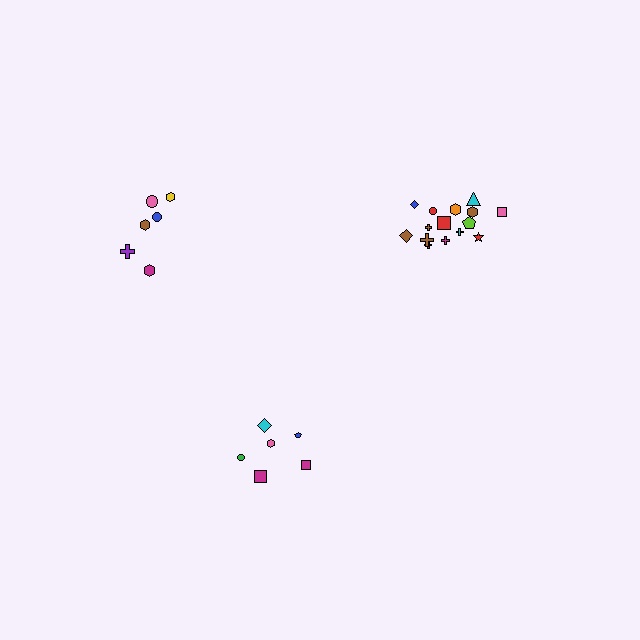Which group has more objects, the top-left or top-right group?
The top-right group.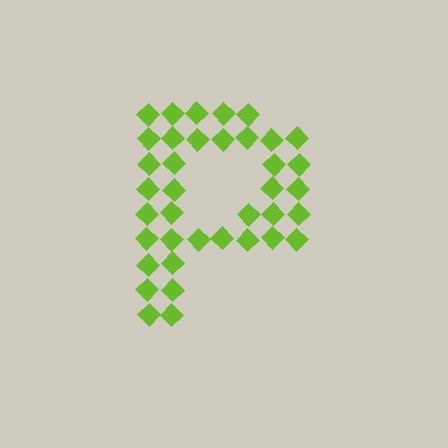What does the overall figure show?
The overall figure shows the letter P.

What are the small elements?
The small elements are diamonds.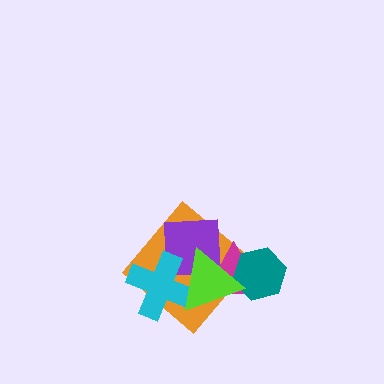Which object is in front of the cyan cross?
The lime triangle is in front of the cyan cross.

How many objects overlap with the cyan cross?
3 objects overlap with the cyan cross.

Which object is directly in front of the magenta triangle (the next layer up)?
The teal hexagon is directly in front of the magenta triangle.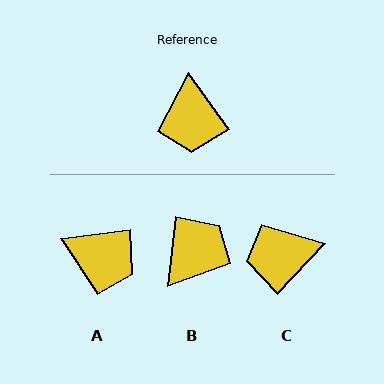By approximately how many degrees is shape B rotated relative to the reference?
Approximately 138 degrees counter-clockwise.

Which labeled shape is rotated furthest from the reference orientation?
B, about 138 degrees away.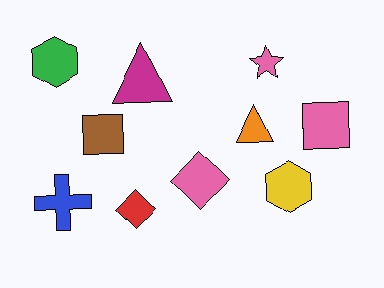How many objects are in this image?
There are 10 objects.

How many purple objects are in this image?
There are no purple objects.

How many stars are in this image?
There is 1 star.